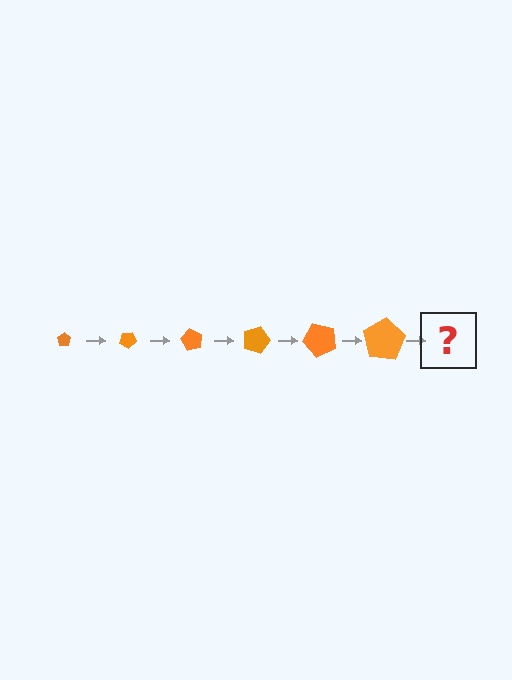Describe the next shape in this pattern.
It should be a pentagon, larger than the previous one and rotated 180 degrees from the start.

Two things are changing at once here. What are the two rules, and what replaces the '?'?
The two rules are that the pentagon grows larger each step and it rotates 30 degrees each step. The '?' should be a pentagon, larger than the previous one and rotated 180 degrees from the start.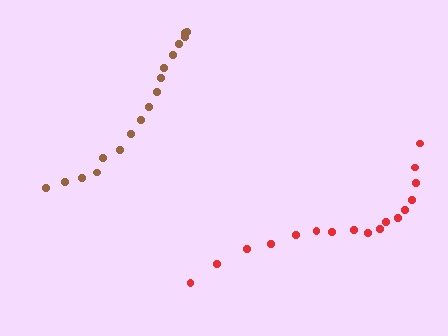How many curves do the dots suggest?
There are 2 distinct paths.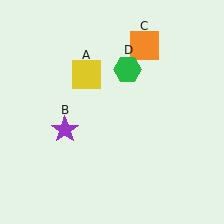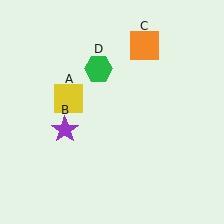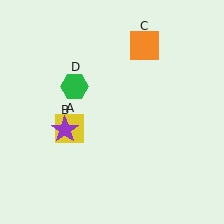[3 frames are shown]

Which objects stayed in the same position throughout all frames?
Purple star (object B) and orange square (object C) remained stationary.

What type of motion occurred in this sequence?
The yellow square (object A), green hexagon (object D) rotated counterclockwise around the center of the scene.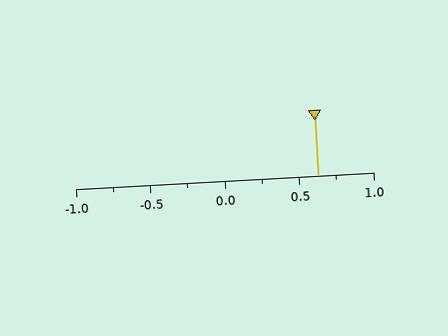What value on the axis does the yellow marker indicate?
The marker indicates approximately 0.62.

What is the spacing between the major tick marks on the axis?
The major ticks are spaced 0.5 apart.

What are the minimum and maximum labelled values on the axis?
The axis runs from -1.0 to 1.0.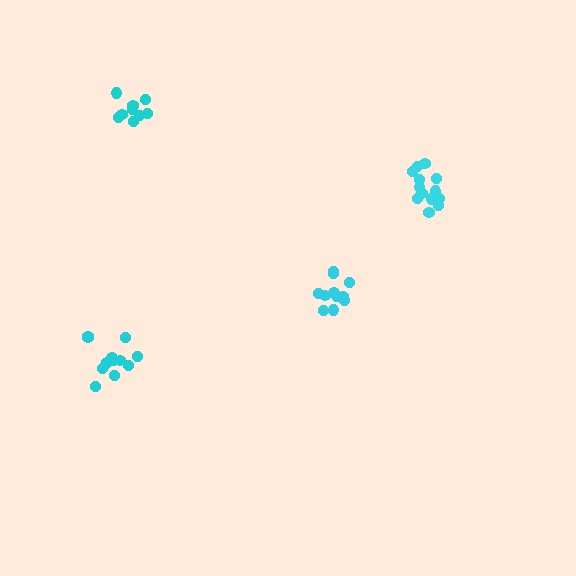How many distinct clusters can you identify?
There are 4 distinct clusters.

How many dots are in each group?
Group 1: 9 dots, Group 2: 11 dots, Group 3: 15 dots, Group 4: 13 dots (48 total).